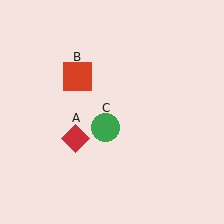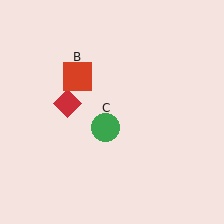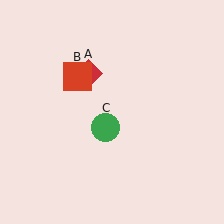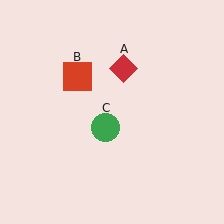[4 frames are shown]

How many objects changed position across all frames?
1 object changed position: red diamond (object A).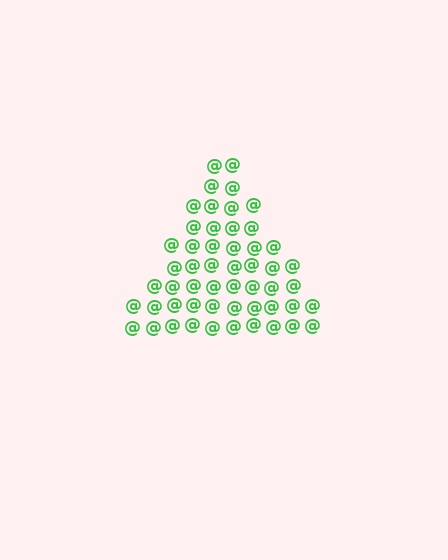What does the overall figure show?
The overall figure shows a triangle.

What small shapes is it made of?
It is made of small at signs.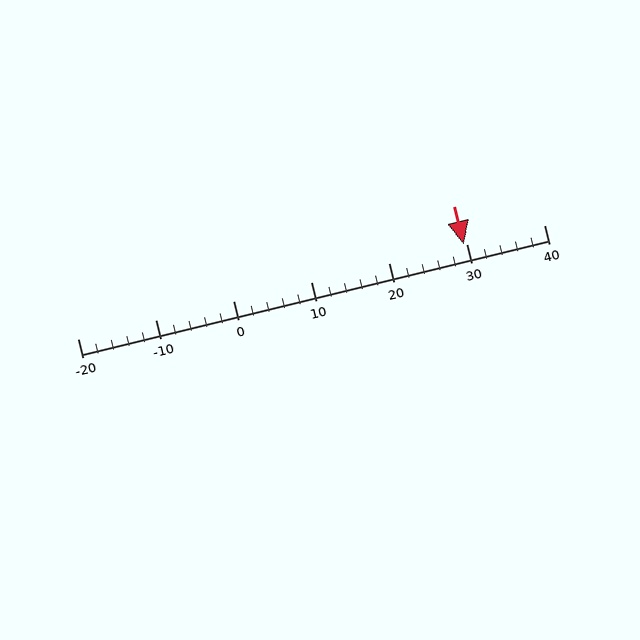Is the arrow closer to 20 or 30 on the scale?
The arrow is closer to 30.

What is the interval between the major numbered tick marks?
The major tick marks are spaced 10 units apart.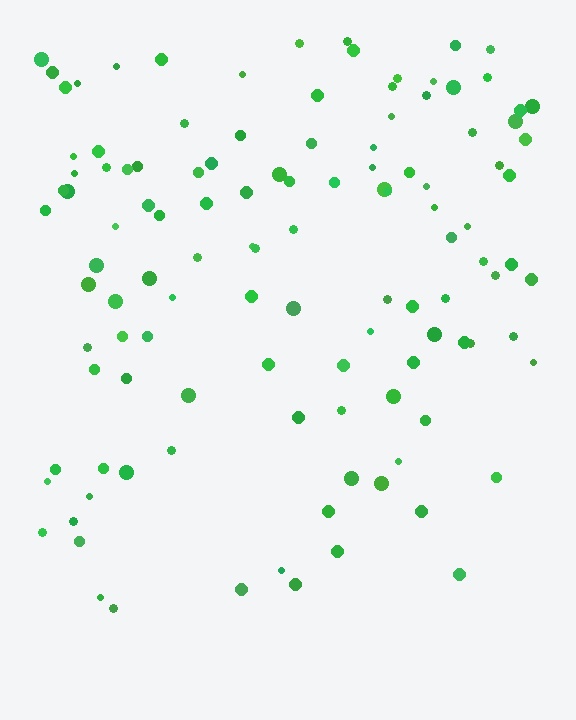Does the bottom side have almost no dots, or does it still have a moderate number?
Still a moderate number, just noticeably fewer than the top.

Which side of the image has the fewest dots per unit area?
The bottom.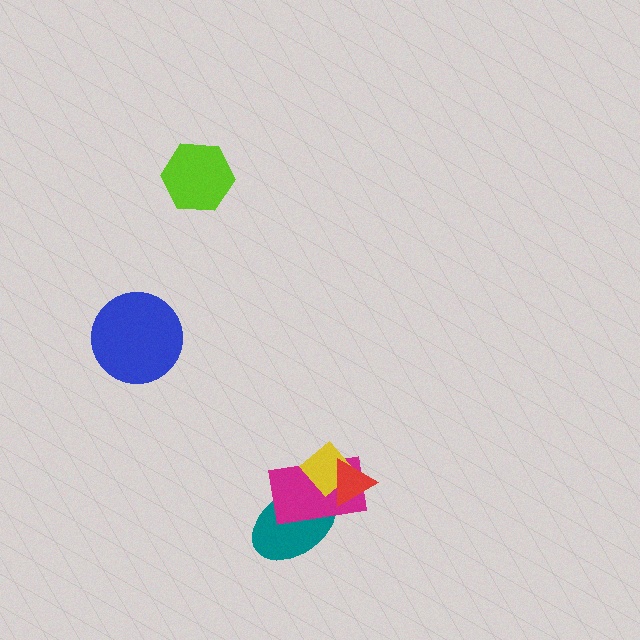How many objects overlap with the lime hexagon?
0 objects overlap with the lime hexagon.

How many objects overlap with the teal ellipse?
2 objects overlap with the teal ellipse.